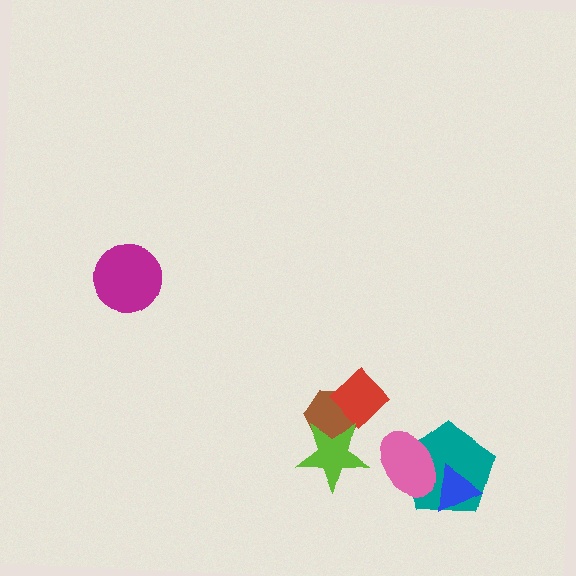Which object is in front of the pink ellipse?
The blue triangle is in front of the pink ellipse.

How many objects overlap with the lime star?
1 object overlaps with the lime star.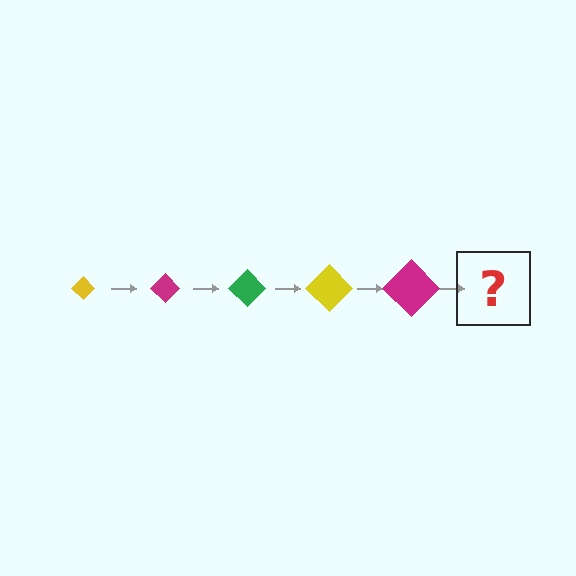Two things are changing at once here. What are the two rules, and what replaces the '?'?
The two rules are that the diamond grows larger each step and the color cycles through yellow, magenta, and green. The '?' should be a green diamond, larger than the previous one.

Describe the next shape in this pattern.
It should be a green diamond, larger than the previous one.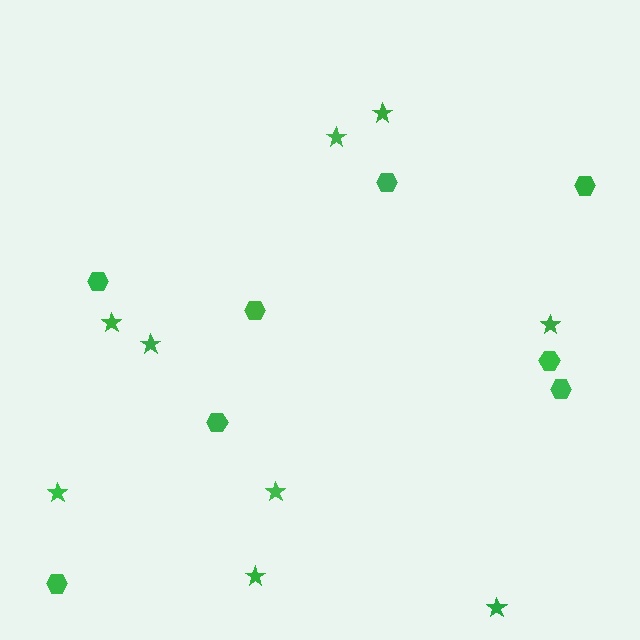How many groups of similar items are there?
There are 2 groups: one group of hexagons (8) and one group of stars (9).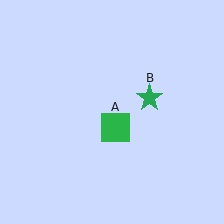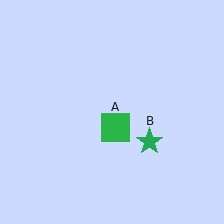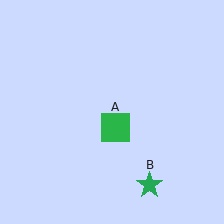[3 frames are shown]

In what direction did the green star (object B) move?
The green star (object B) moved down.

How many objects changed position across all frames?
1 object changed position: green star (object B).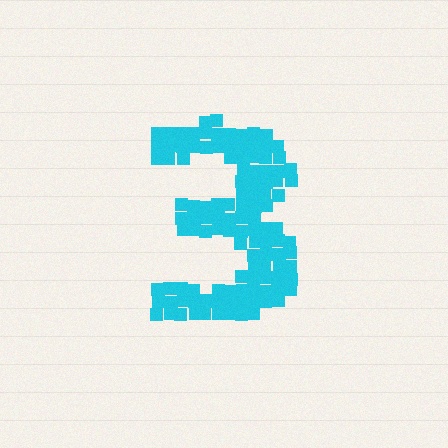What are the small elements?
The small elements are squares.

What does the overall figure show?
The overall figure shows the digit 3.